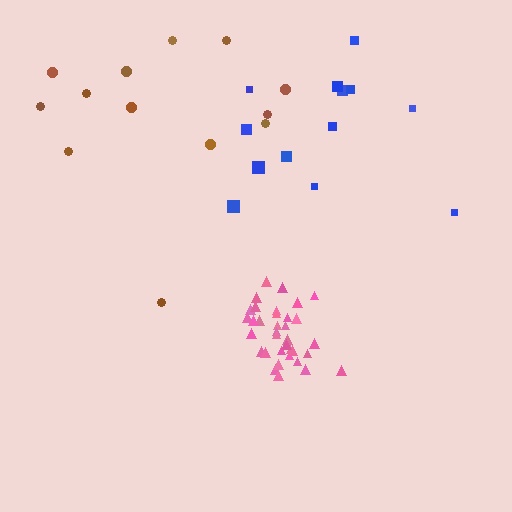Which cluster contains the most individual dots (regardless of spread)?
Pink (35).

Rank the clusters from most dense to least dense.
pink, blue, brown.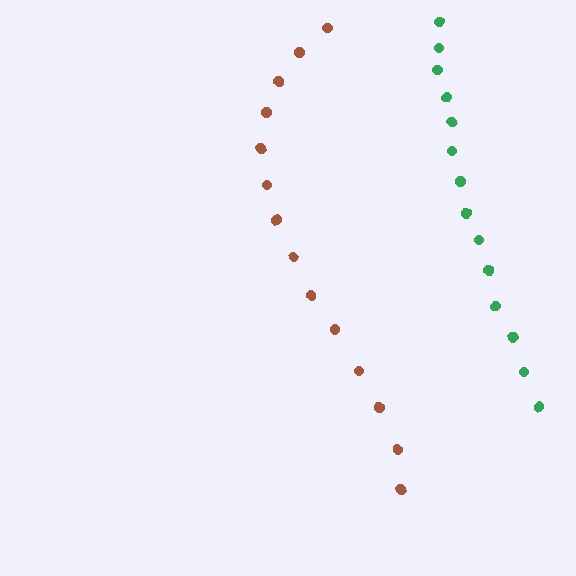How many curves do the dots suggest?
There are 2 distinct paths.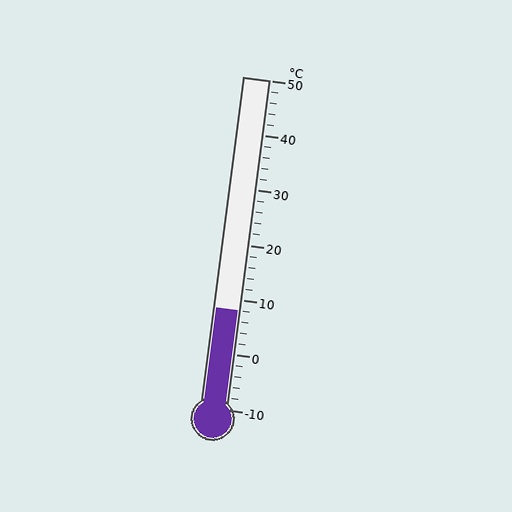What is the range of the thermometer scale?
The thermometer scale ranges from -10°C to 50°C.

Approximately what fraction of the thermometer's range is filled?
The thermometer is filled to approximately 30% of its range.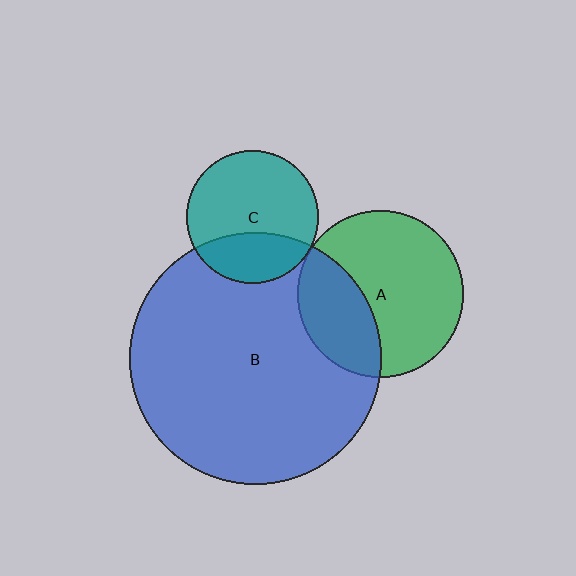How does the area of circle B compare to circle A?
Approximately 2.3 times.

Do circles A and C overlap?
Yes.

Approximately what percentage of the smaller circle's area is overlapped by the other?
Approximately 5%.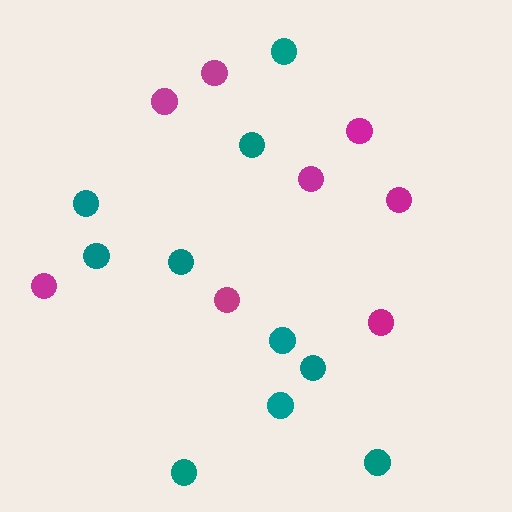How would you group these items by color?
There are 2 groups: one group of magenta circles (8) and one group of teal circles (10).